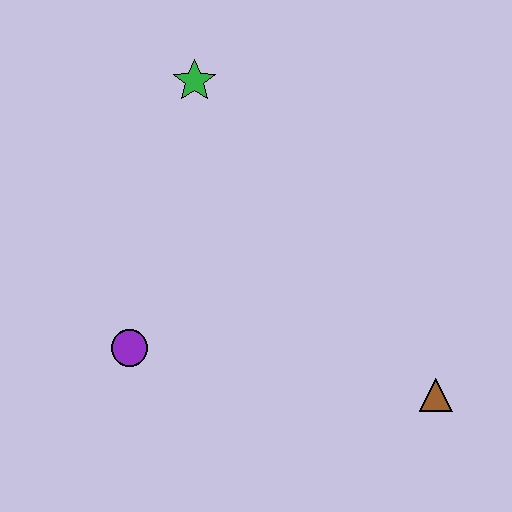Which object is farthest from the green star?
The brown triangle is farthest from the green star.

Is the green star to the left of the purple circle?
No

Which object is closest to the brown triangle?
The purple circle is closest to the brown triangle.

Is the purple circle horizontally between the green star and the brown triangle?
No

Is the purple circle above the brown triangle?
Yes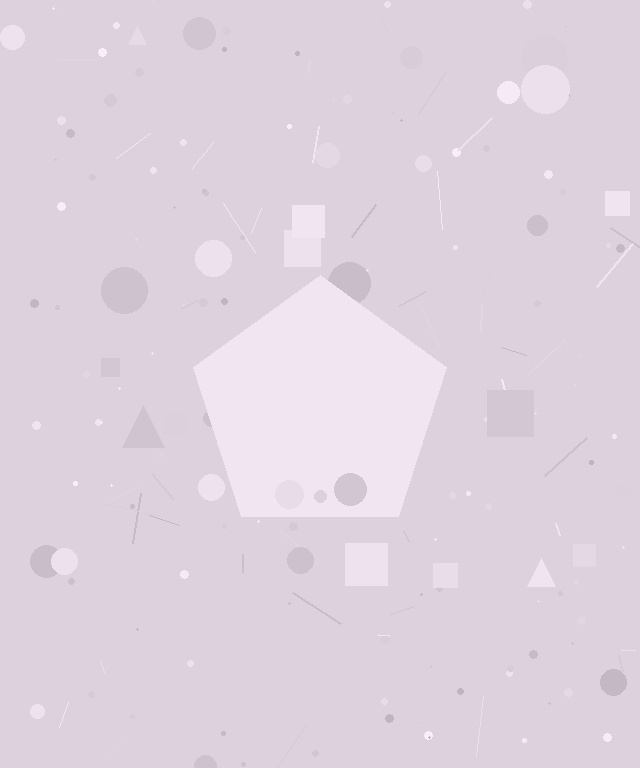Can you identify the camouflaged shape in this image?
The camouflaged shape is a pentagon.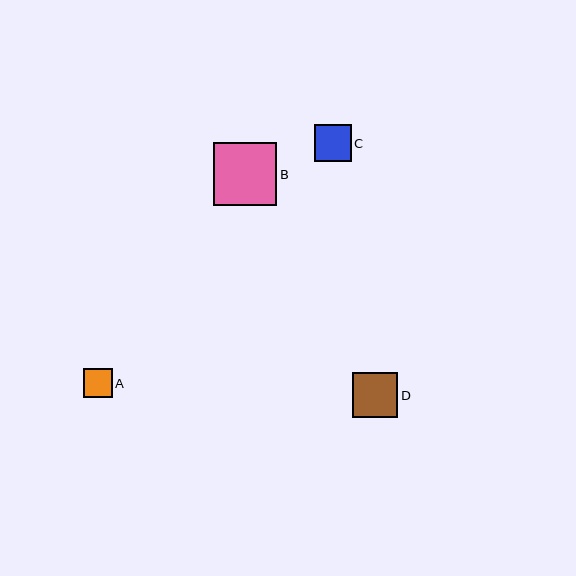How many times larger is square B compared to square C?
Square B is approximately 1.7 times the size of square C.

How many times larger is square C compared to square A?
Square C is approximately 1.3 times the size of square A.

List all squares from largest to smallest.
From largest to smallest: B, D, C, A.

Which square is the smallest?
Square A is the smallest with a size of approximately 29 pixels.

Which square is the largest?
Square B is the largest with a size of approximately 63 pixels.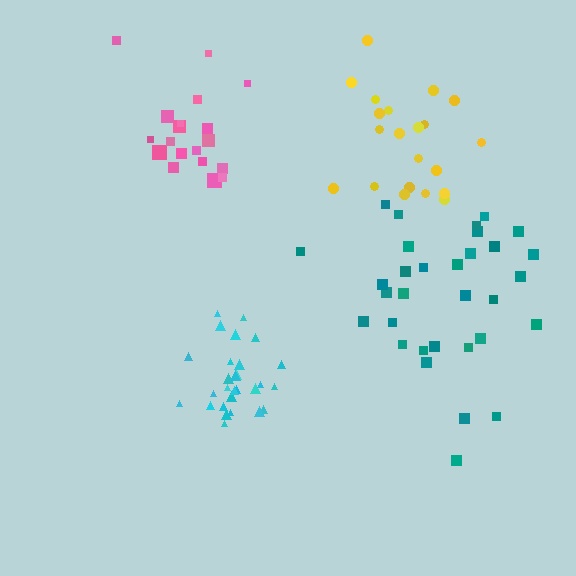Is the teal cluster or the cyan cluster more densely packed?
Cyan.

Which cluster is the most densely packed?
Cyan.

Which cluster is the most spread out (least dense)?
Teal.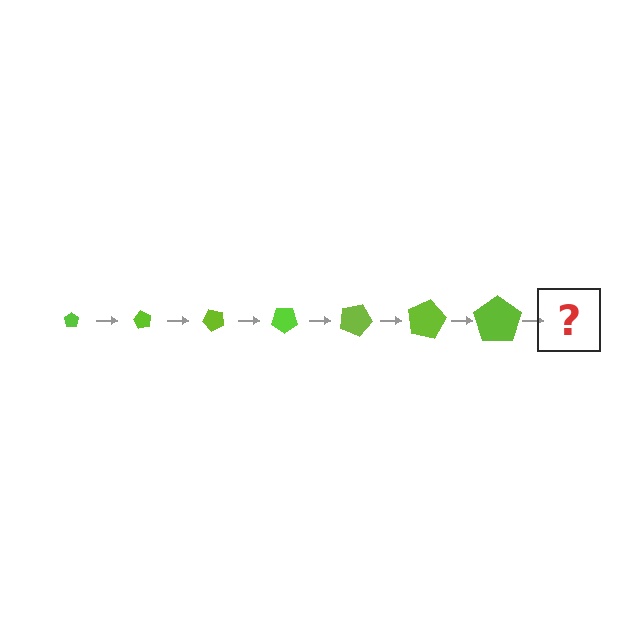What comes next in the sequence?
The next element should be a pentagon, larger than the previous one and rotated 420 degrees from the start.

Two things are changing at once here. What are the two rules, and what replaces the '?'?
The two rules are that the pentagon grows larger each step and it rotates 60 degrees each step. The '?' should be a pentagon, larger than the previous one and rotated 420 degrees from the start.